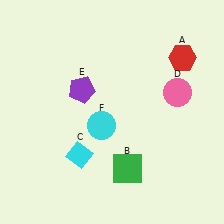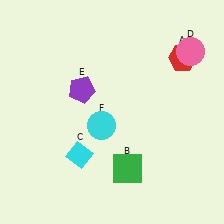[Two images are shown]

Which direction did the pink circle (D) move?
The pink circle (D) moved up.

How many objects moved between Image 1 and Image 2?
1 object moved between the two images.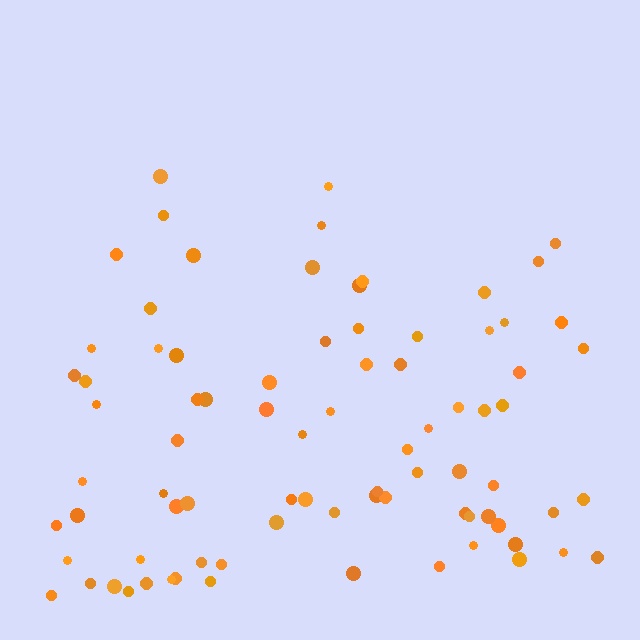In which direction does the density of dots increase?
From top to bottom, with the bottom side densest.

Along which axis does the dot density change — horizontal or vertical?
Vertical.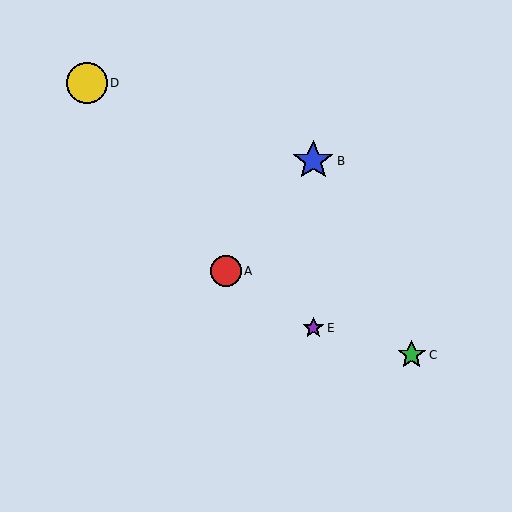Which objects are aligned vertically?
Objects B, E are aligned vertically.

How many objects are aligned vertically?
2 objects (B, E) are aligned vertically.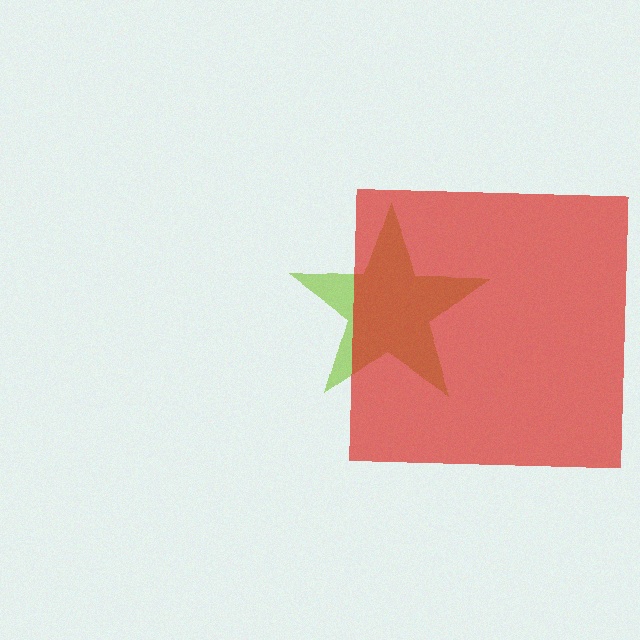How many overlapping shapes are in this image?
There are 2 overlapping shapes in the image.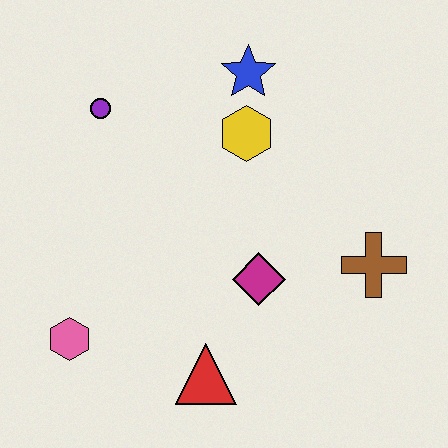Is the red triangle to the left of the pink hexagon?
No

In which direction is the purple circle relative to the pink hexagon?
The purple circle is above the pink hexagon.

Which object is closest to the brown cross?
The magenta diamond is closest to the brown cross.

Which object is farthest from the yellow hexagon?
The pink hexagon is farthest from the yellow hexagon.